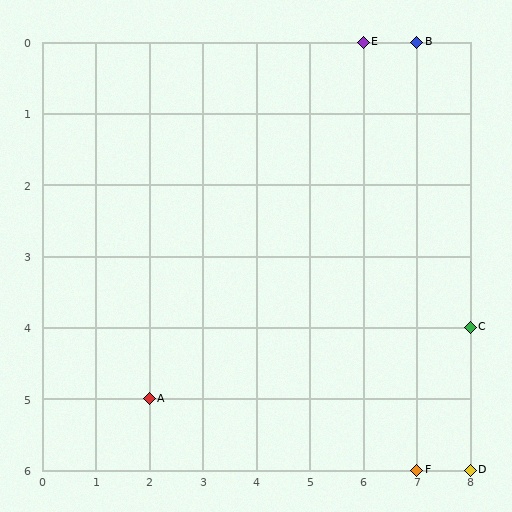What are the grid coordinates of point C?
Point C is at grid coordinates (8, 4).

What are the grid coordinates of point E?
Point E is at grid coordinates (6, 0).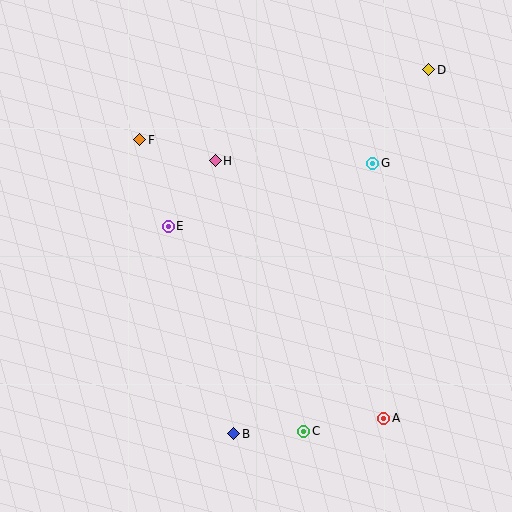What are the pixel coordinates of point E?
Point E is at (168, 226).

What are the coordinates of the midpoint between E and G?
The midpoint between E and G is at (271, 195).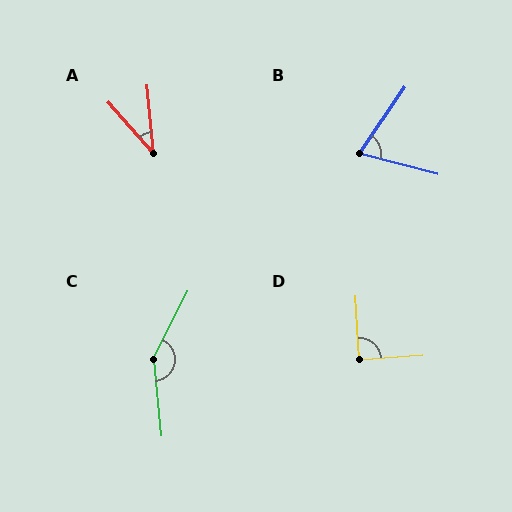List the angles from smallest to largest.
A (36°), B (70°), D (88°), C (148°).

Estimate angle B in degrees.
Approximately 70 degrees.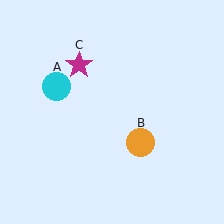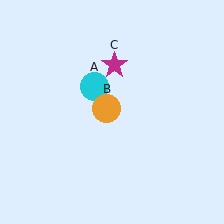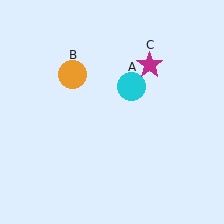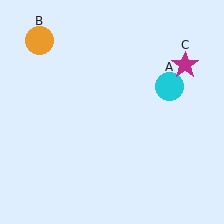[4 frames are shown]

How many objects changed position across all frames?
3 objects changed position: cyan circle (object A), orange circle (object B), magenta star (object C).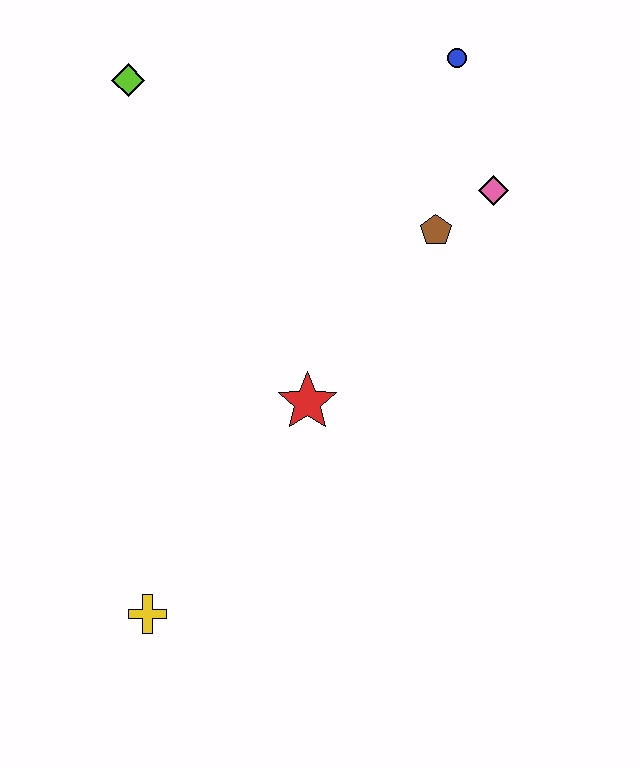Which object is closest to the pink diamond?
The brown pentagon is closest to the pink diamond.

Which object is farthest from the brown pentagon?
The yellow cross is farthest from the brown pentagon.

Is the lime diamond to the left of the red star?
Yes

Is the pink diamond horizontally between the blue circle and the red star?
No